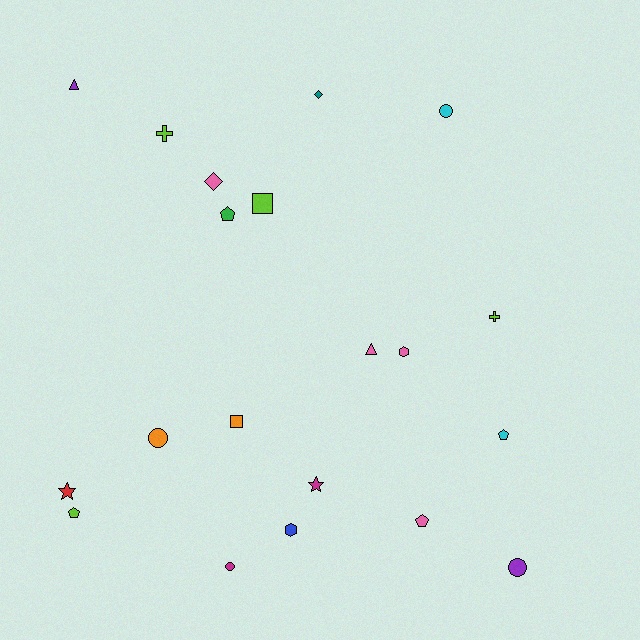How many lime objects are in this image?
There are 4 lime objects.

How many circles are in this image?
There are 4 circles.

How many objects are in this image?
There are 20 objects.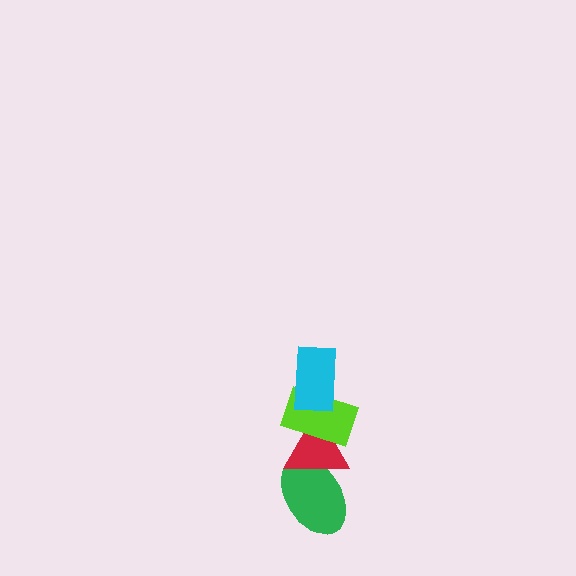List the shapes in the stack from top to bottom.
From top to bottom: the cyan rectangle, the lime rectangle, the red triangle, the green ellipse.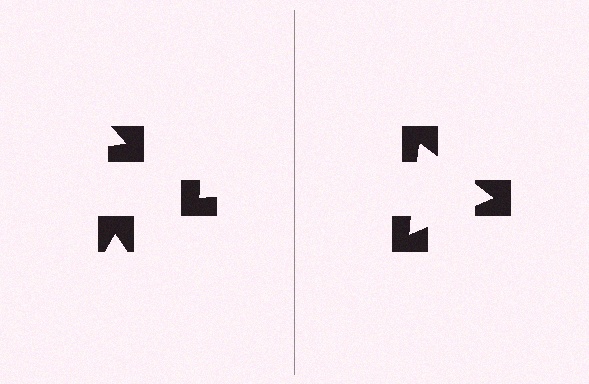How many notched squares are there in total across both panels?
6 — 3 on each side.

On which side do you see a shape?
An illusory triangle appears on the right side. On the left side the wedge cuts are rotated, so no coherent shape forms.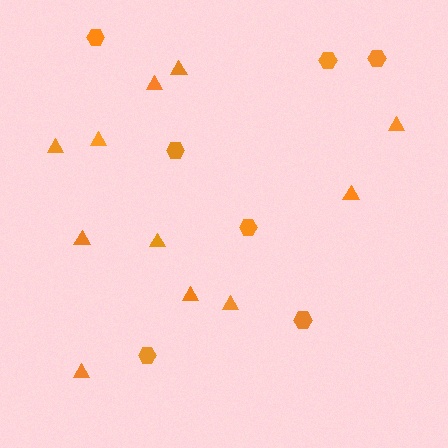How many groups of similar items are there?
There are 2 groups: one group of hexagons (7) and one group of triangles (11).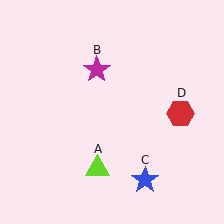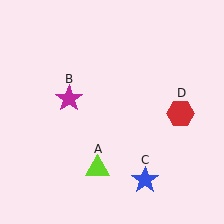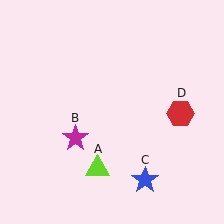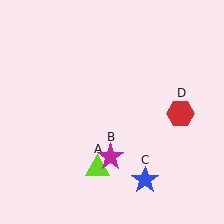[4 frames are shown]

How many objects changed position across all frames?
1 object changed position: magenta star (object B).